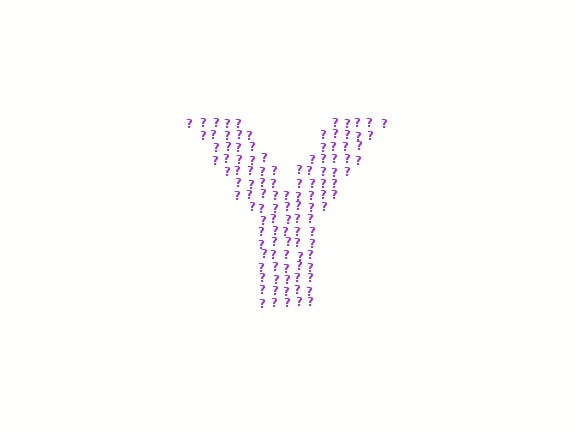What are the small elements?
The small elements are question marks.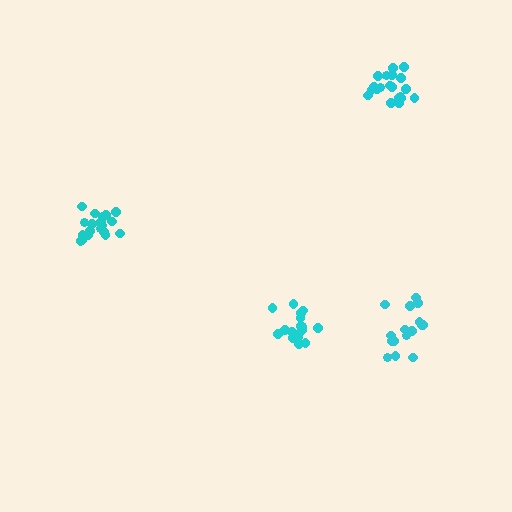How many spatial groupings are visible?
There are 4 spatial groupings.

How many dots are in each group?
Group 1: 19 dots, Group 2: 20 dots, Group 3: 16 dots, Group 4: 18 dots (73 total).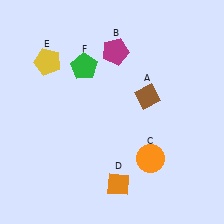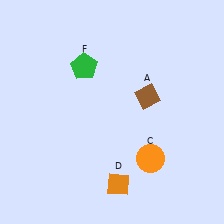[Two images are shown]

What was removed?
The yellow pentagon (E), the magenta pentagon (B) were removed in Image 2.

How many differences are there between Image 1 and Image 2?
There are 2 differences between the two images.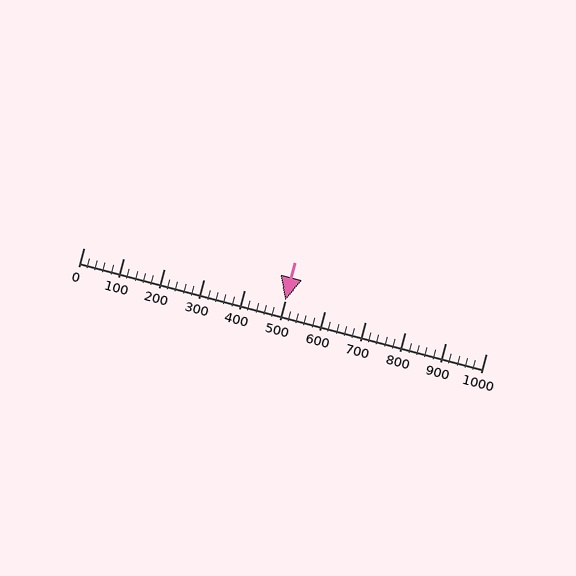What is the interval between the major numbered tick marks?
The major tick marks are spaced 100 units apart.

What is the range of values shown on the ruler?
The ruler shows values from 0 to 1000.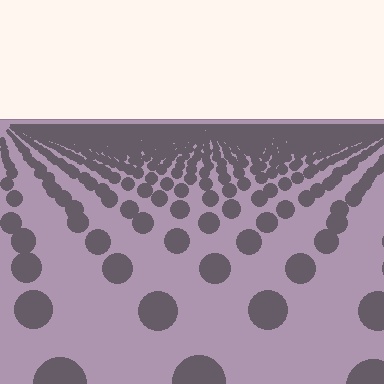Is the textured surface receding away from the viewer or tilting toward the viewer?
The surface is receding away from the viewer. Texture elements get smaller and denser toward the top.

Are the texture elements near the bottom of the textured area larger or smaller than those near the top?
Larger. Near the bottom, elements are closer to the viewer and appear at a bigger on-screen size.